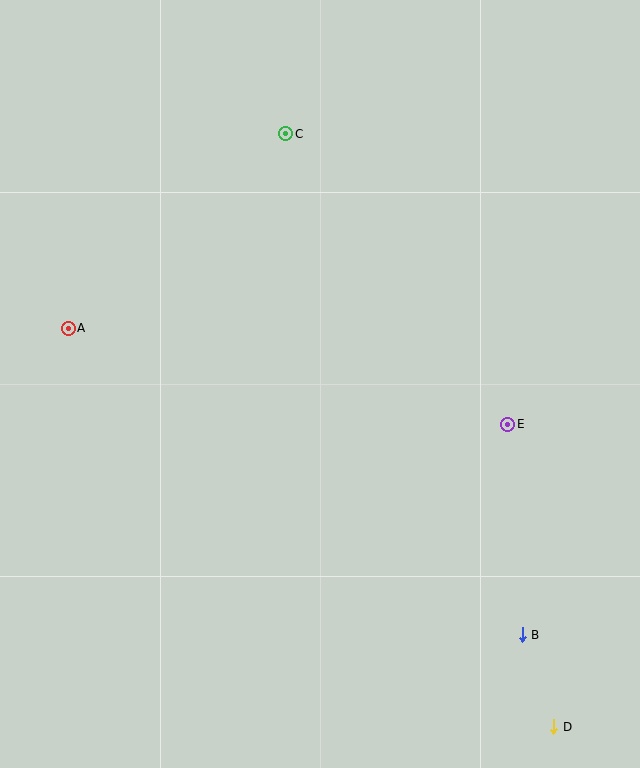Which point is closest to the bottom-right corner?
Point D is closest to the bottom-right corner.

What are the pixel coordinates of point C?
Point C is at (286, 134).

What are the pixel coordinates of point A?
Point A is at (68, 328).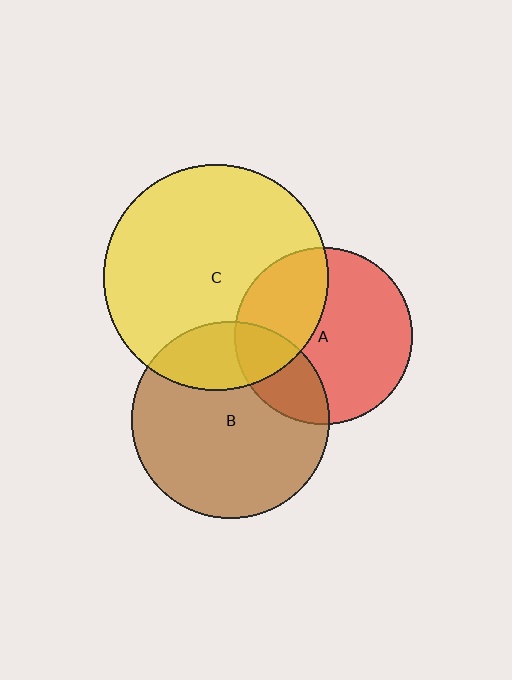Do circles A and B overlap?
Yes.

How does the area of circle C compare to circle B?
Approximately 1.3 times.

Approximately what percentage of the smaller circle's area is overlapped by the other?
Approximately 25%.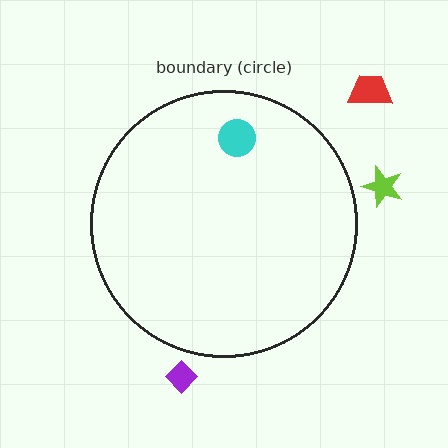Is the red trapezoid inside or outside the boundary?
Outside.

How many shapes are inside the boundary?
1 inside, 3 outside.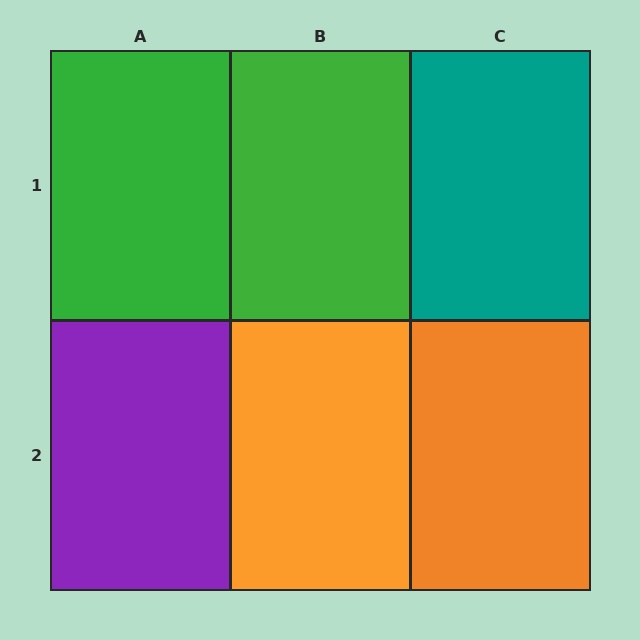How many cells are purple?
1 cell is purple.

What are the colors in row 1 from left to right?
Green, green, teal.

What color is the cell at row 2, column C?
Orange.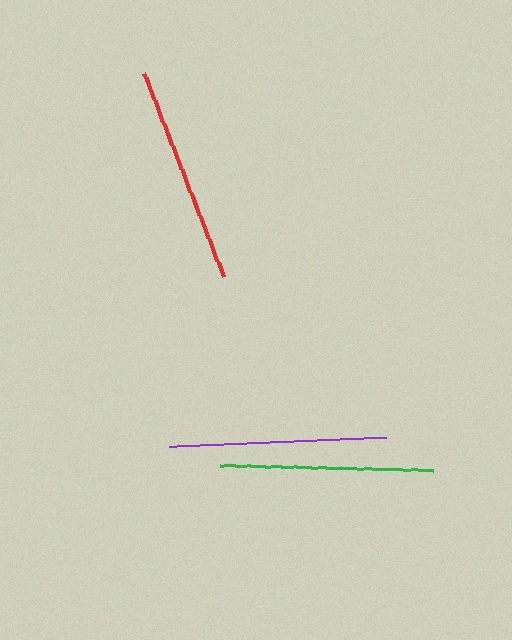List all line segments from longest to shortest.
From longest to shortest: red, purple, green.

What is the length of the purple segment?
The purple segment is approximately 217 pixels long.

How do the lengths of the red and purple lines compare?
The red and purple lines are approximately the same length.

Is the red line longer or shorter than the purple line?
The red line is longer than the purple line.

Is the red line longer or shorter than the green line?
The red line is longer than the green line.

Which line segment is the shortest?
The green line is the shortest at approximately 212 pixels.